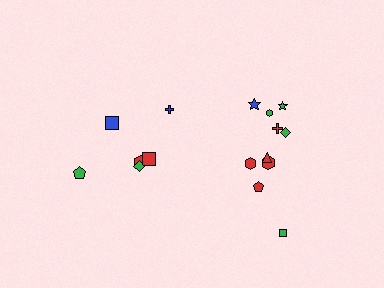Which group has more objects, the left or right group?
The right group.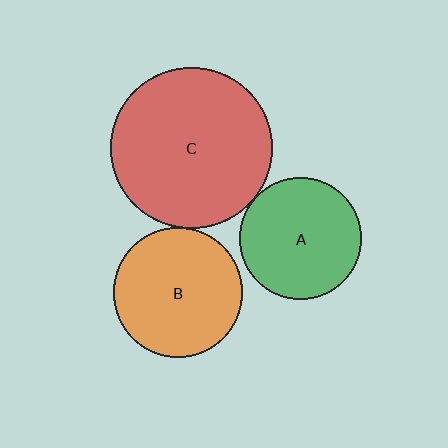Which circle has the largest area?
Circle C (red).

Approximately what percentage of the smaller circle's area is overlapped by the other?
Approximately 5%.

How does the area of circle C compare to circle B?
Approximately 1.5 times.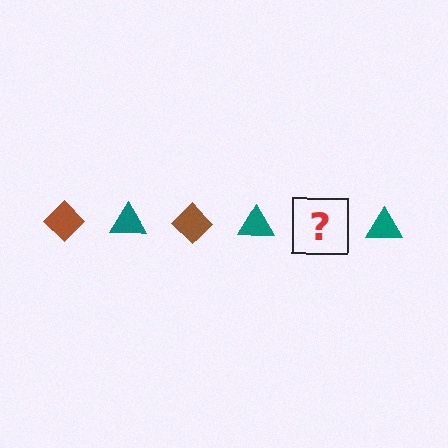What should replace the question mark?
The question mark should be replaced with a brown diamond.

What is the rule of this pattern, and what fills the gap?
The rule is that the pattern alternates between brown diamond and teal triangle. The gap should be filled with a brown diamond.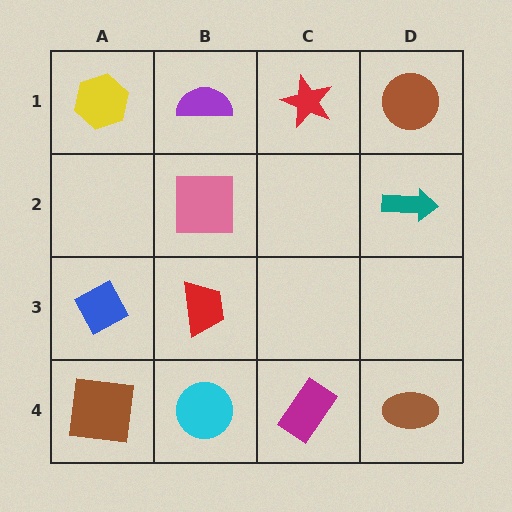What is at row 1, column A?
A yellow hexagon.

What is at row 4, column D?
A brown ellipse.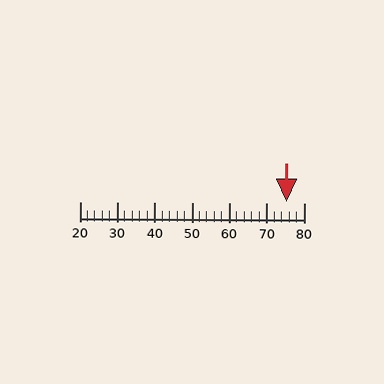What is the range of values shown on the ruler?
The ruler shows values from 20 to 80.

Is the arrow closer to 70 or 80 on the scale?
The arrow is closer to 80.